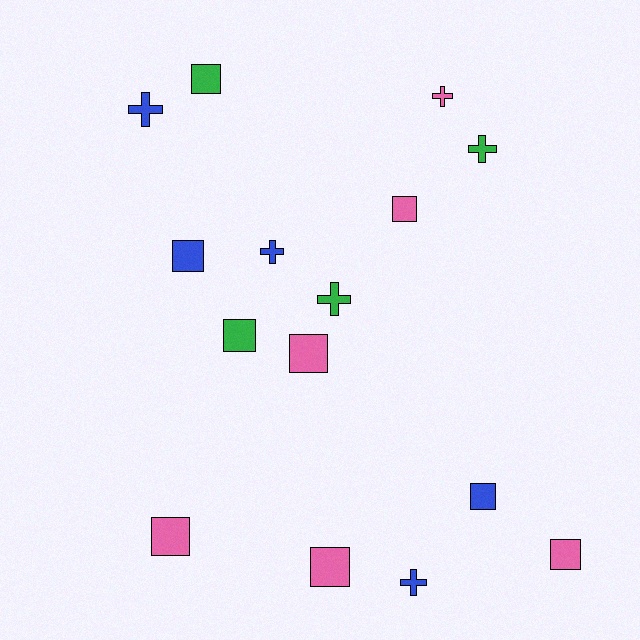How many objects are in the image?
There are 15 objects.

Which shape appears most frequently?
Square, with 9 objects.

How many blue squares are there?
There are 2 blue squares.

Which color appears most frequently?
Pink, with 6 objects.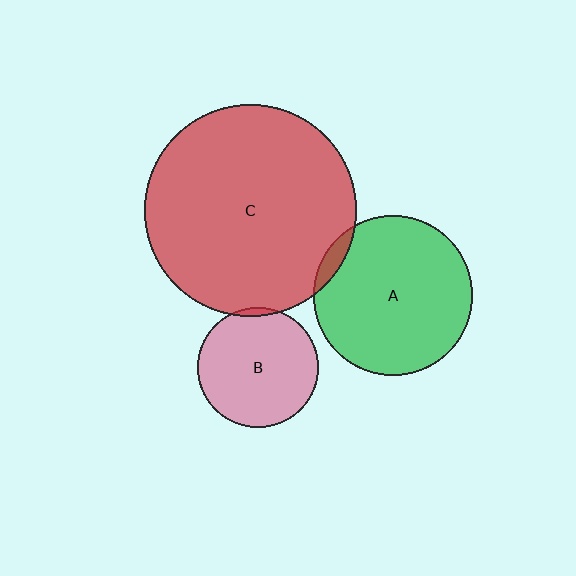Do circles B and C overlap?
Yes.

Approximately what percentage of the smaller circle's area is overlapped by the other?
Approximately 5%.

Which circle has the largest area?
Circle C (red).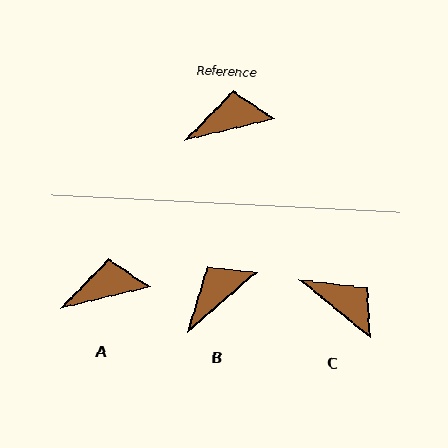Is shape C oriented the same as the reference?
No, it is off by about 53 degrees.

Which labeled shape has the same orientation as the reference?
A.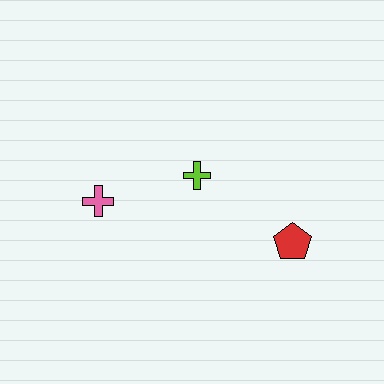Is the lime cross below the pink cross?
No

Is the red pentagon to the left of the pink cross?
No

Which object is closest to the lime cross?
The pink cross is closest to the lime cross.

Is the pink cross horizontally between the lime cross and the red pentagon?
No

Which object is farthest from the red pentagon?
The pink cross is farthest from the red pentagon.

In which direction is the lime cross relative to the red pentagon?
The lime cross is to the left of the red pentagon.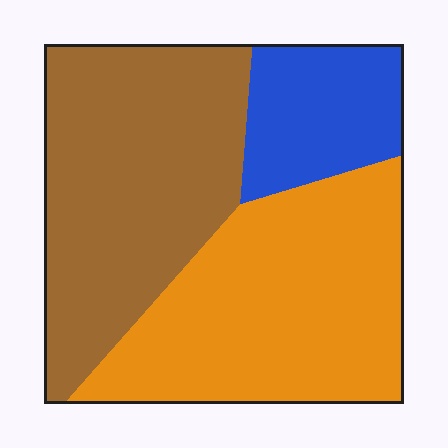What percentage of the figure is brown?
Brown takes up about two fifths (2/5) of the figure.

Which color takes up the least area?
Blue, at roughly 15%.